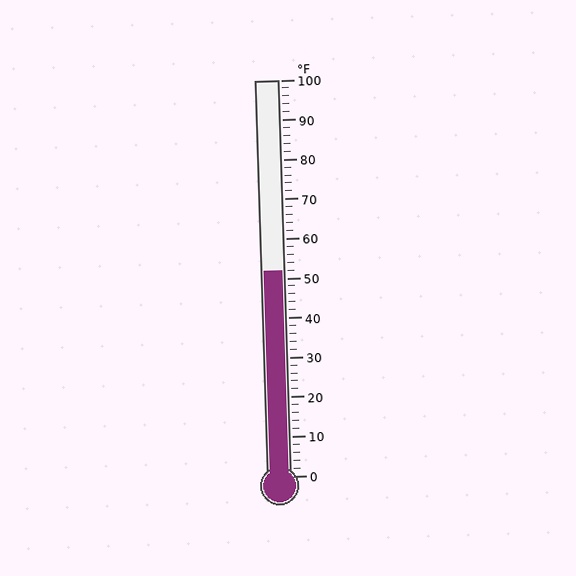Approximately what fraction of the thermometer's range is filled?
The thermometer is filled to approximately 50% of its range.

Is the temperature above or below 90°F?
The temperature is below 90°F.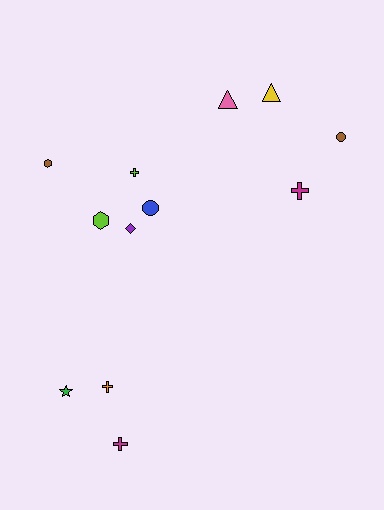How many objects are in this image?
There are 12 objects.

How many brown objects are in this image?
There are 2 brown objects.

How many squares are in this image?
There are no squares.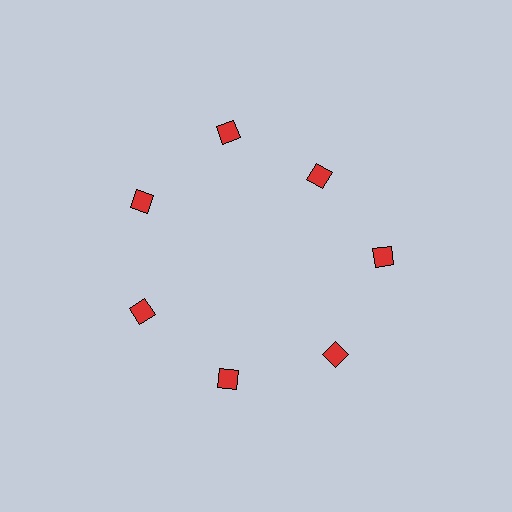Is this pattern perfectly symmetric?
No. The 7 red squares are arranged in a ring, but one element near the 1 o'clock position is pulled inward toward the center, breaking the 7-fold rotational symmetry.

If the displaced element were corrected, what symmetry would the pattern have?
It would have 7-fold rotational symmetry — the pattern would map onto itself every 51 degrees.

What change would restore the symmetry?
The symmetry would be restored by moving it outward, back onto the ring so that all 7 squares sit at equal angles and equal distance from the center.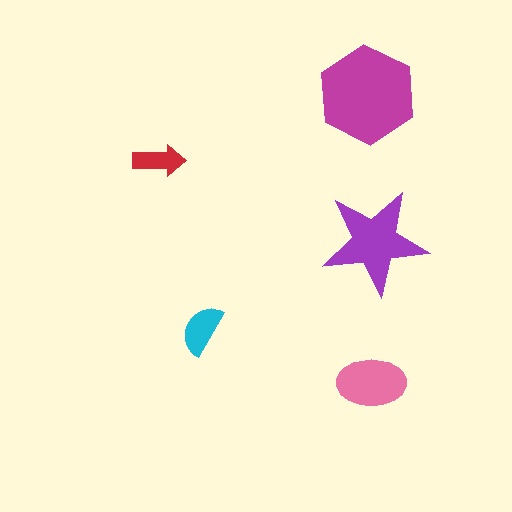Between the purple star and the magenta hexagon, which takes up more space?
The magenta hexagon.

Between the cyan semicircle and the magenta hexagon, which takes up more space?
The magenta hexagon.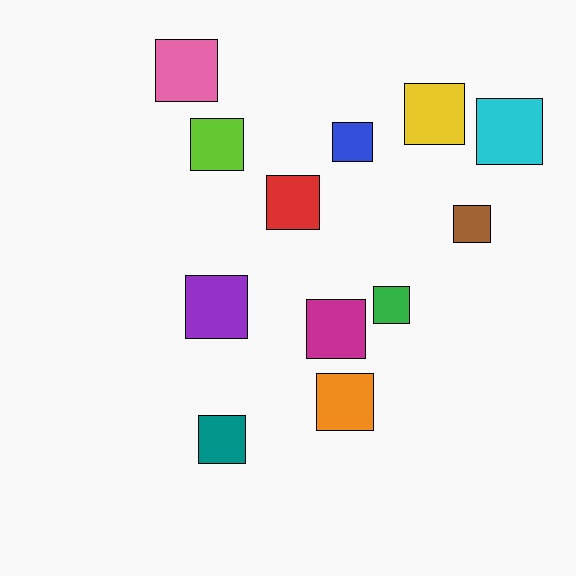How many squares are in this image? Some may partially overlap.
There are 12 squares.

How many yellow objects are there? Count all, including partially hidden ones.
There is 1 yellow object.